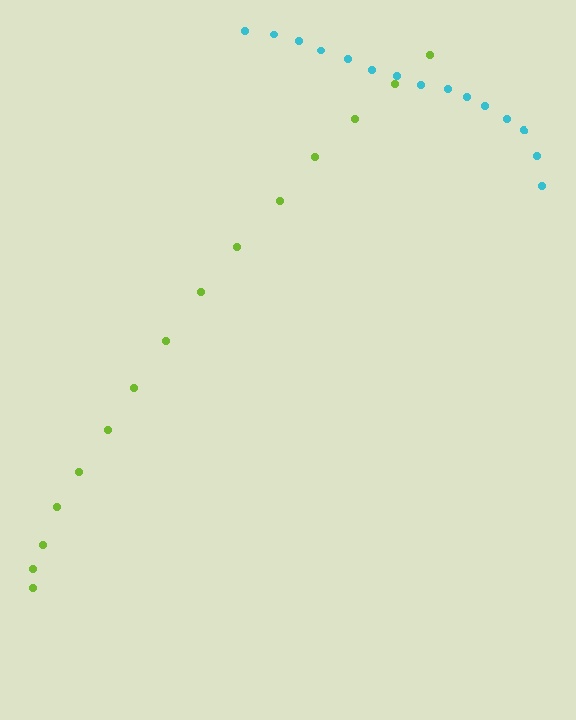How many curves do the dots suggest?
There are 2 distinct paths.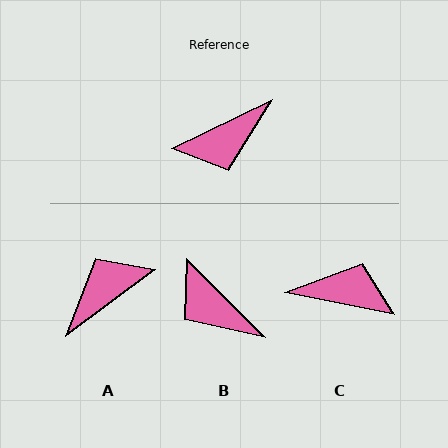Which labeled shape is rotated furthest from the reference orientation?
A, about 170 degrees away.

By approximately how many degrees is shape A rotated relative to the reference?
Approximately 170 degrees clockwise.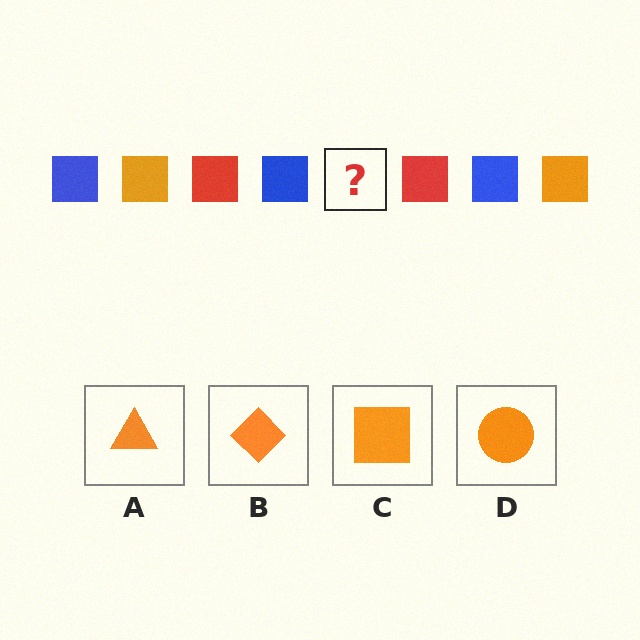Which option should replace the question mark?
Option C.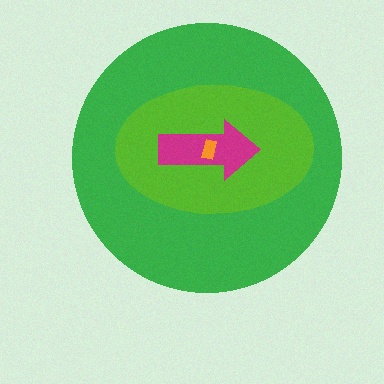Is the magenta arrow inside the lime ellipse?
Yes.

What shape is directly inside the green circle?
The lime ellipse.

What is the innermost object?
The orange rectangle.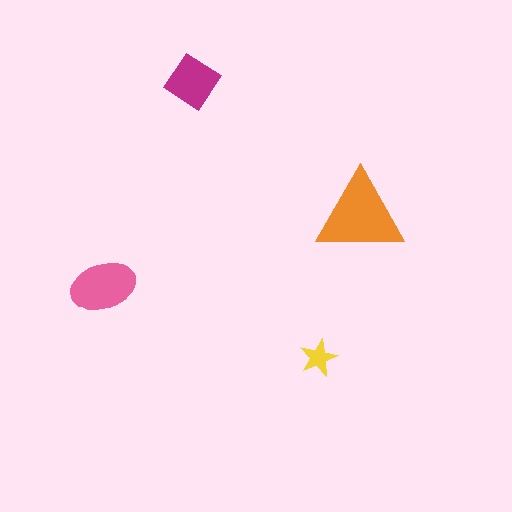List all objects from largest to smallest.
The orange triangle, the pink ellipse, the magenta diamond, the yellow star.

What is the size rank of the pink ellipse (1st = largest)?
2nd.